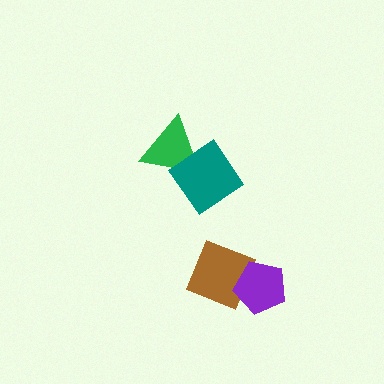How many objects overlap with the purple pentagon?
1 object overlaps with the purple pentagon.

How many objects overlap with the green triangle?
1 object overlaps with the green triangle.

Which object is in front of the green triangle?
The teal diamond is in front of the green triangle.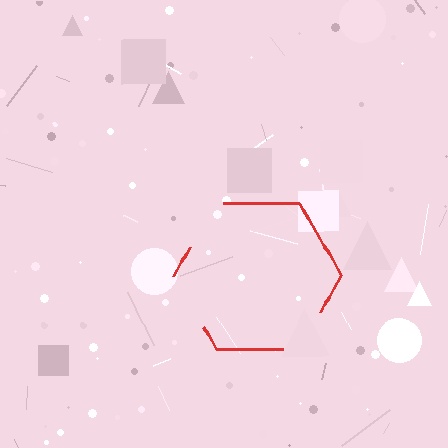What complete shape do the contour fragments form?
The contour fragments form a hexagon.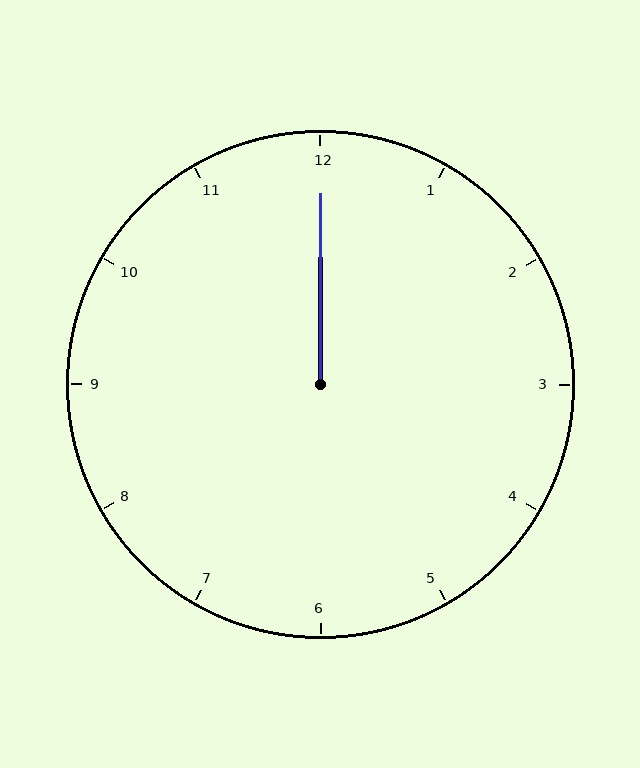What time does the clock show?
12:00.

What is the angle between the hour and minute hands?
Approximately 0 degrees.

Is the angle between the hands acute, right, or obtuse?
It is acute.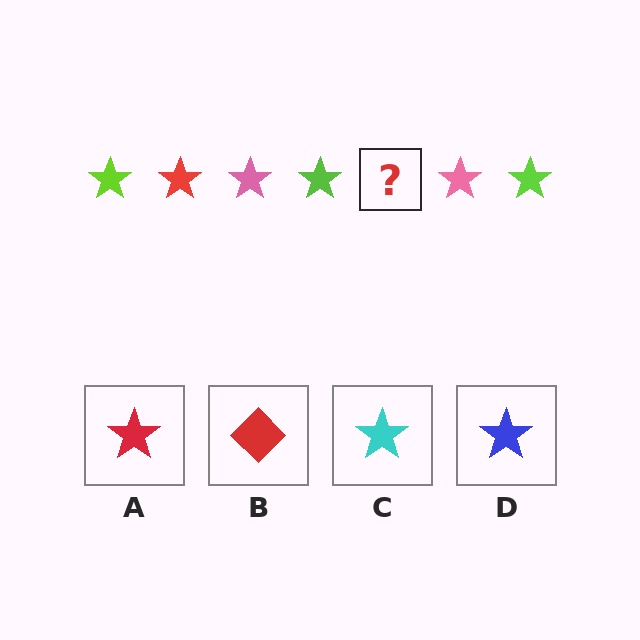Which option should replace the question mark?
Option A.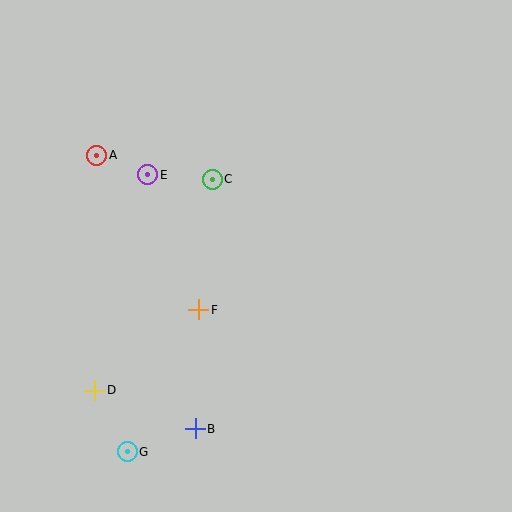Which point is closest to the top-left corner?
Point A is closest to the top-left corner.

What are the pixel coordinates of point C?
Point C is at (212, 179).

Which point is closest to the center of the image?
Point F at (199, 310) is closest to the center.